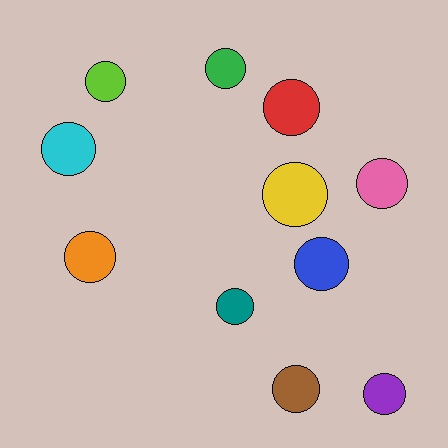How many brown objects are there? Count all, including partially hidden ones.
There is 1 brown object.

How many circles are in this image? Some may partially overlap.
There are 11 circles.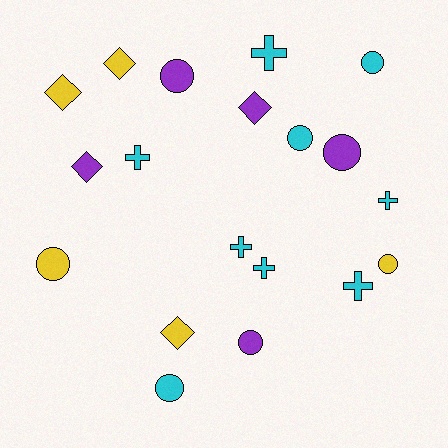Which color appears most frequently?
Cyan, with 9 objects.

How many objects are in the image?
There are 19 objects.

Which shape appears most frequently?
Circle, with 8 objects.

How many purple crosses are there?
There are no purple crosses.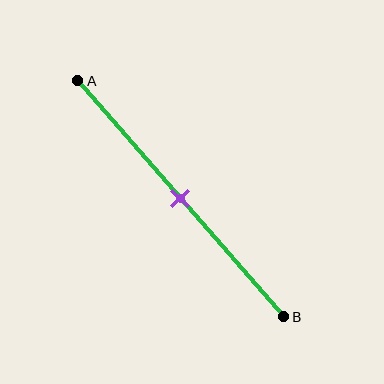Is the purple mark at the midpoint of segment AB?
Yes, the mark is approximately at the midpoint.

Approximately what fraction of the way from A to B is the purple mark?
The purple mark is approximately 50% of the way from A to B.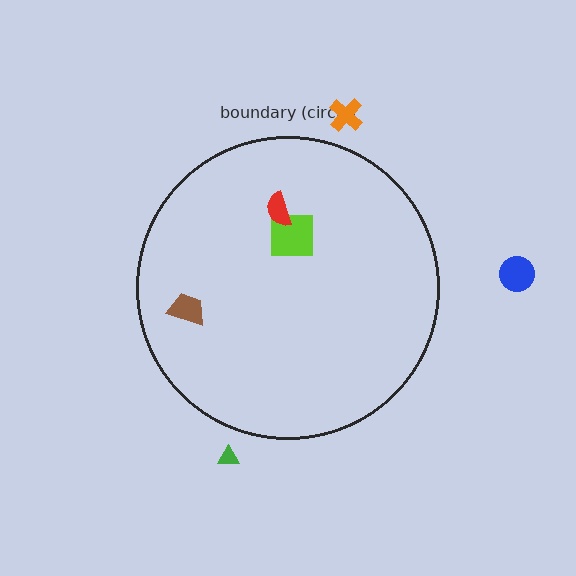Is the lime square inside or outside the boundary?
Inside.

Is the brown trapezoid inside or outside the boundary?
Inside.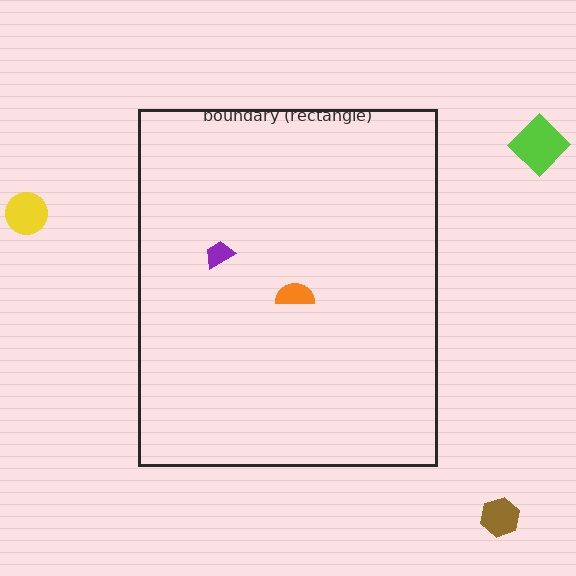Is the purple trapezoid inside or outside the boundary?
Inside.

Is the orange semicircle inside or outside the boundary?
Inside.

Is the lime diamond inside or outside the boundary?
Outside.